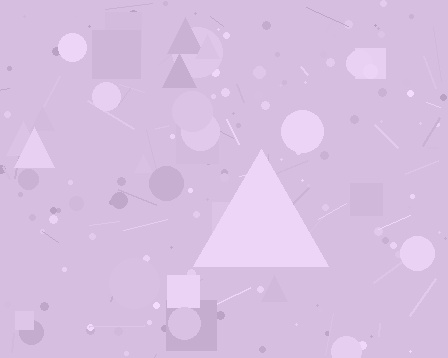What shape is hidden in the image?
A triangle is hidden in the image.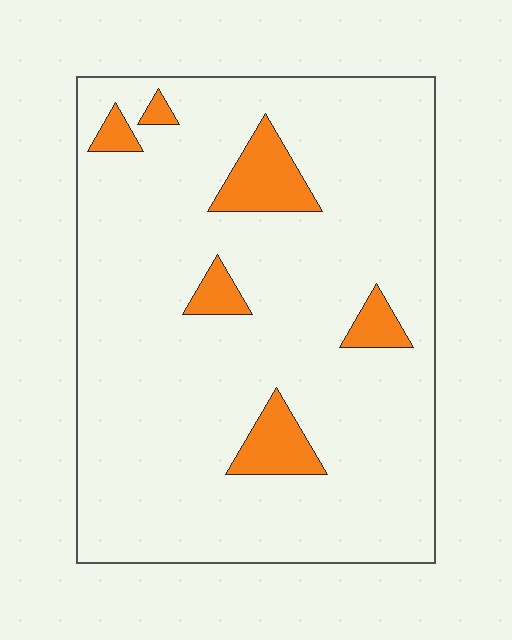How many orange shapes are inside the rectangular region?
6.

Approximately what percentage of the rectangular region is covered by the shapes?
Approximately 10%.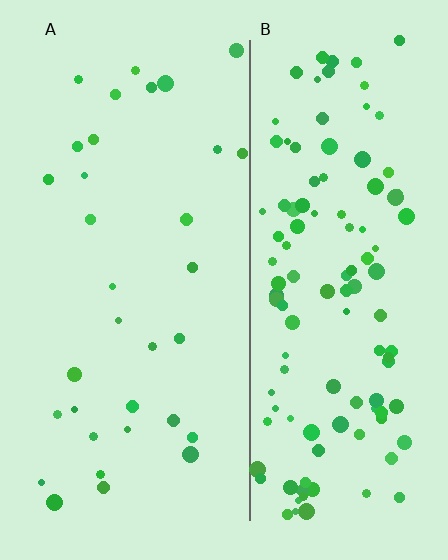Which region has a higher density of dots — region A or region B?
B (the right).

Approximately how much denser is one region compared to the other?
Approximately 3.8× — region B over region A.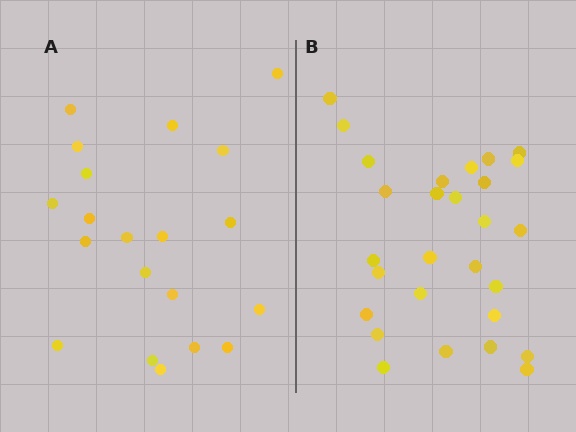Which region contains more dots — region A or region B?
Region B (the right region) has more dots.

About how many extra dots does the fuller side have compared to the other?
Region B has roughly 8 or so more dots than region A.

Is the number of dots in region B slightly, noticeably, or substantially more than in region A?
Region B has noticeably more, but not dramatically so. The ratio is roughly 1.4 to 1.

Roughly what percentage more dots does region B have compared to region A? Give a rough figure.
About 40% more.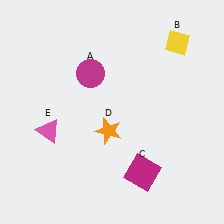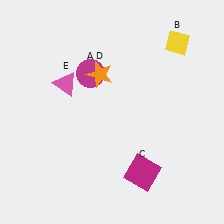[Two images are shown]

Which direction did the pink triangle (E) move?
The pink triangle (E) moved up.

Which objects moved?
The objects that moved are: the orange star (D), the pink triangle (E).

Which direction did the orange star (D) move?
The orange star (D) moved up.